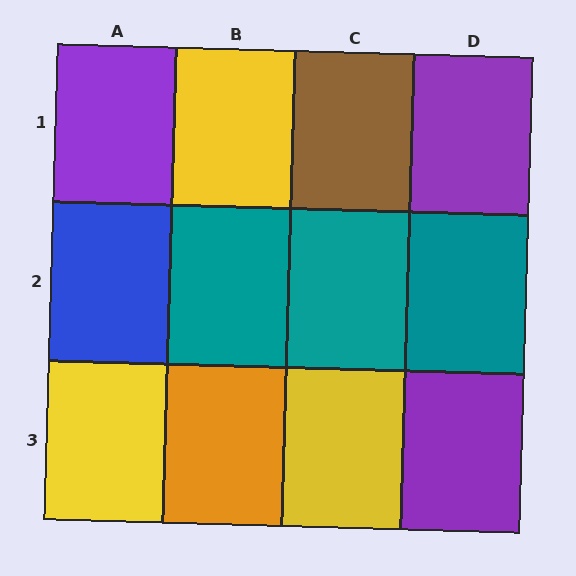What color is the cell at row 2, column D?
Teal.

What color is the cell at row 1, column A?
Purple.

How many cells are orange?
1 cell is orange.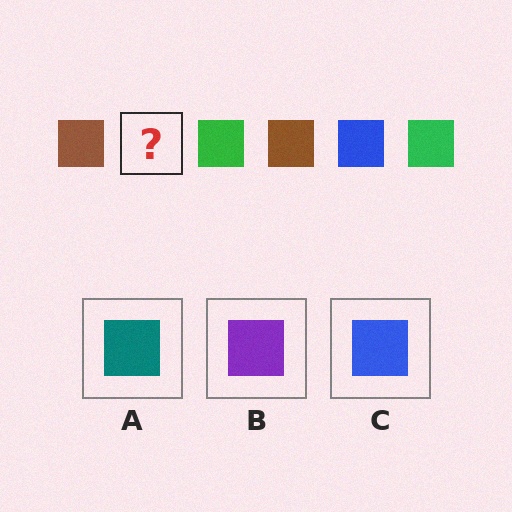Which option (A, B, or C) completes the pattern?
C.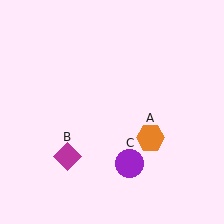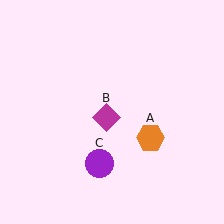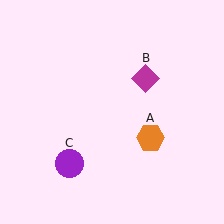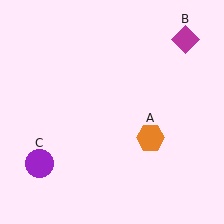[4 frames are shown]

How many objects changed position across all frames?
2 objects changed position: magenta diamond (object B), purple circle (object C).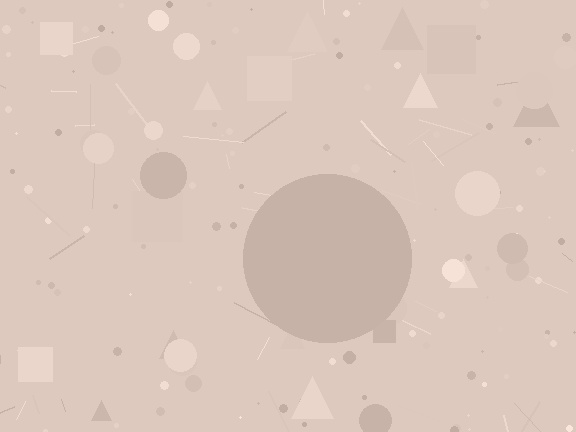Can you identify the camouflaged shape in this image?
The camouflaged shape is a circle.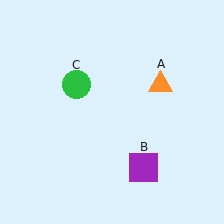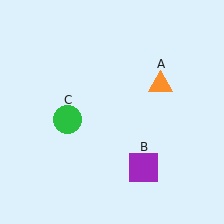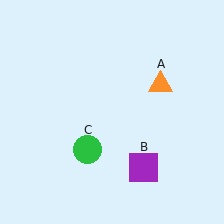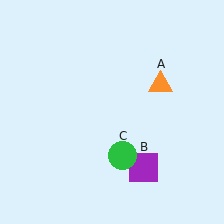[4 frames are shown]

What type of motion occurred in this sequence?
The green circle (object C) rotated counterclockwise around the center of the scene.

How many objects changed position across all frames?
1 object changed position: green circle (object C).